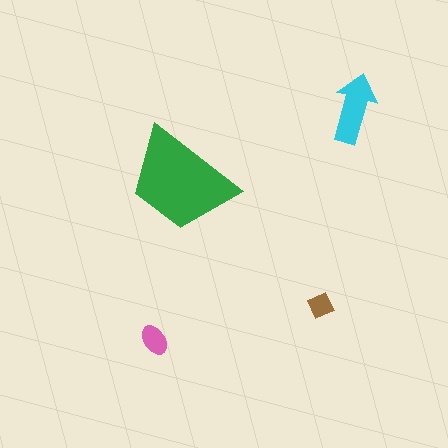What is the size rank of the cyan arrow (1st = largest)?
2nd.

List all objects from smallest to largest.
The brown diamond, the pink ellipse, the cyan arrow, the green trapezoid.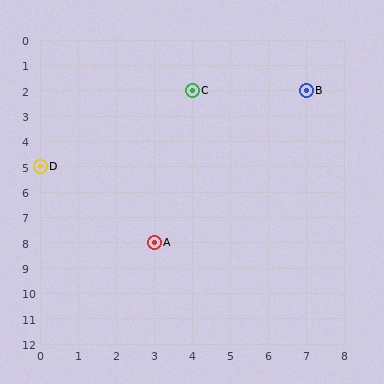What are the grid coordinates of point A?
Point A is at grid coordinates (3, 8).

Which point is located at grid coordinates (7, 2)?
Point B is at (7, 2).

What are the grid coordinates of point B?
Point B is at grid coordinates (7, 2).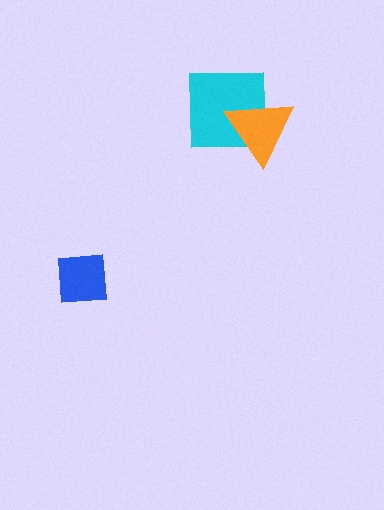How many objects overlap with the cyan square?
1 object overlaps with the cyan square.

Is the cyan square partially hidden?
Yes, it is partially covered by another shape.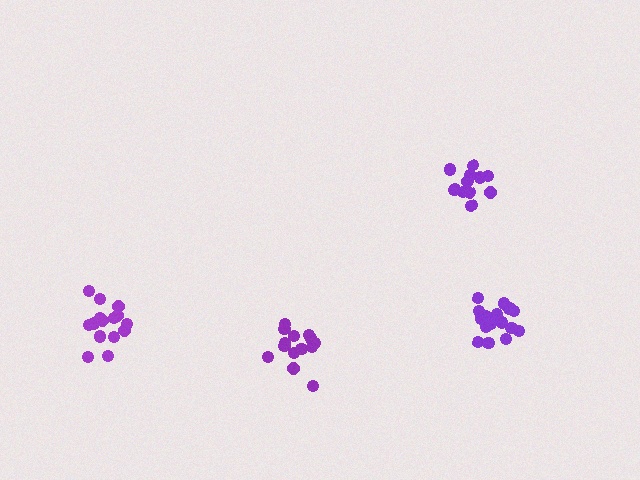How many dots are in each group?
Group 1: 12 dots, Group 2: 14 dots, Group 3: 15 dots, Group 4: 17 dots (58 total).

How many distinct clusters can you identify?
There are 4 distinct clusters.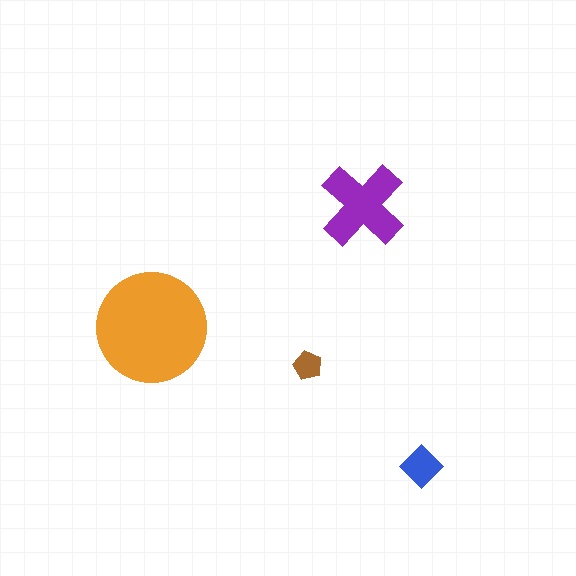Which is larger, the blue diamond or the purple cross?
The purple cross.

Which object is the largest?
The orange circle.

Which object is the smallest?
The brown pentagon.